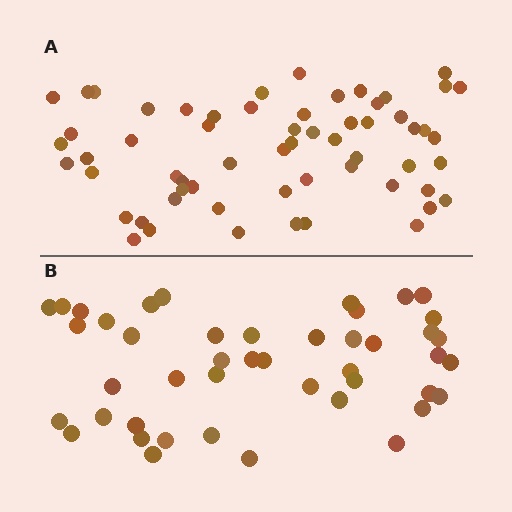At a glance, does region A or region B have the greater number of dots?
Region A (the top region) has more dots.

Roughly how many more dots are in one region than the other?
Region A has approximately 15 more dots than region B.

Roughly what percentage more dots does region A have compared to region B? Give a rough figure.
About 35% more.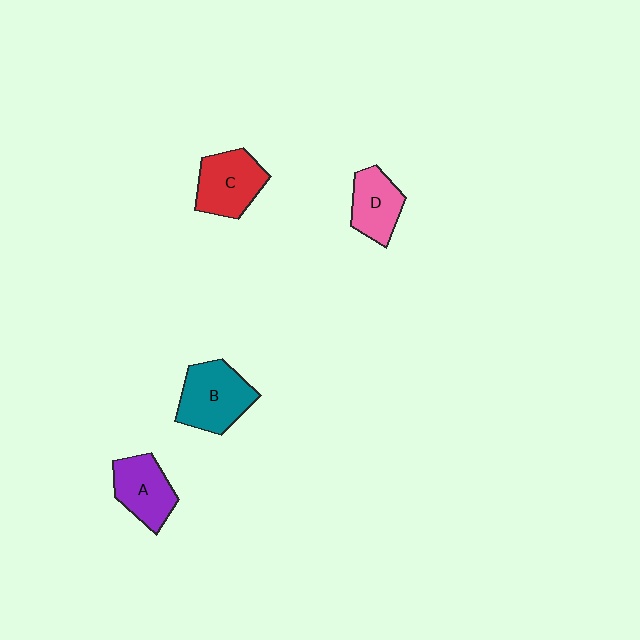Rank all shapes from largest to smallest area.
From largest to smallest: B (teal), C (red), A (purple), D (pink).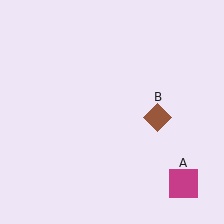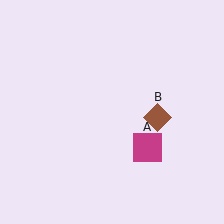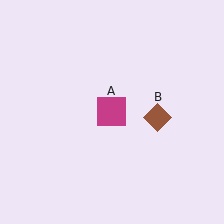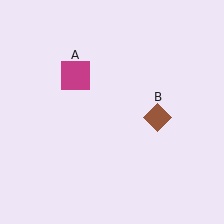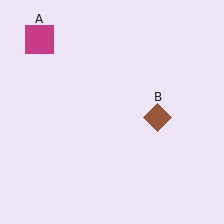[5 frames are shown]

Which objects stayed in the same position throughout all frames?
Brown diamond (object B) remained stationary.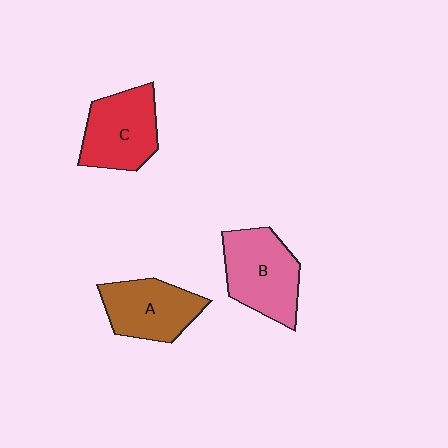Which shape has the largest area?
Shape B (pink).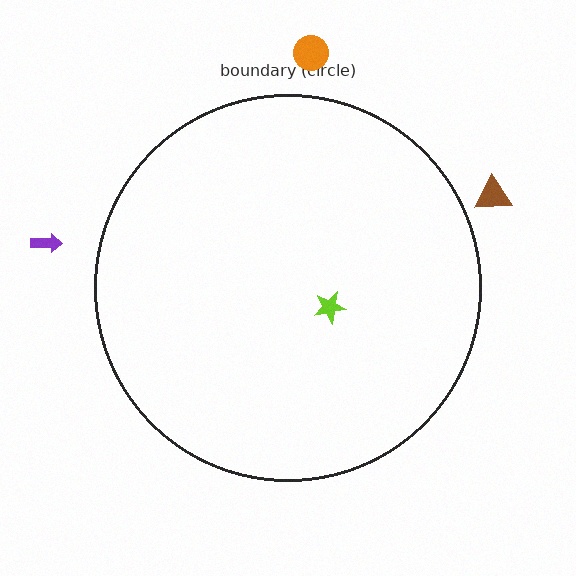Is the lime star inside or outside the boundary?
Inside.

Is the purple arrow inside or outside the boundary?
Outside.